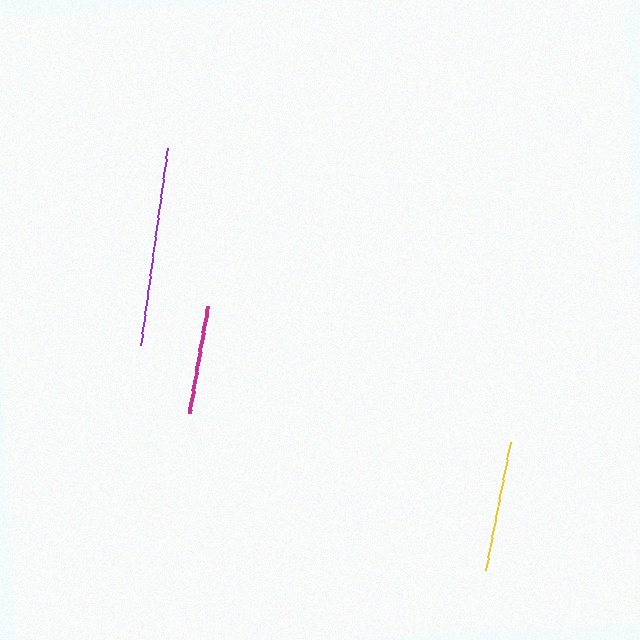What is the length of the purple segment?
The purple segment is approximately 200 pixels long.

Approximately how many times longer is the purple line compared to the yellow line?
The purple line is approximately 1.5 times the length of the yellow line.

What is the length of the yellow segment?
The yellow segment is approximately 129 pixels long.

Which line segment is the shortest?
The magenta line is the shortest at approximately 109 pixels.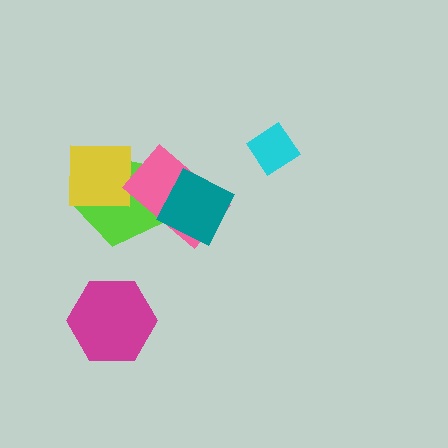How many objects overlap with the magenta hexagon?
0 objects overlap with the magenta hexagon.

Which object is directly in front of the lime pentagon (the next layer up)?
The yellow square is directly in front of the lime pentagon.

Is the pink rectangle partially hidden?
Yes, it is partially covered by another shape.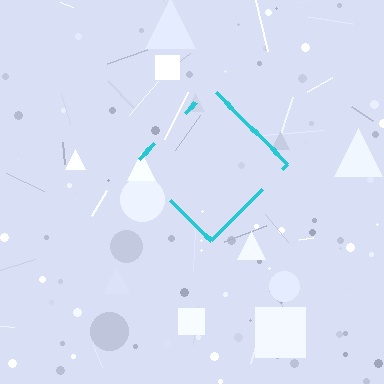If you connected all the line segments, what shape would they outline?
They would outline a diamond.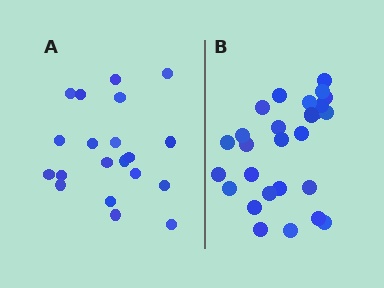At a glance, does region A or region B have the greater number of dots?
Region B (the right region) has more dots.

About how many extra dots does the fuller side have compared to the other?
Region B has roughly 8 or so more dots than region A.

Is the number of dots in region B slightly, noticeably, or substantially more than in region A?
Region B has noticeably more, but not dramatically so. The ratio is roughly 1.4 to 1.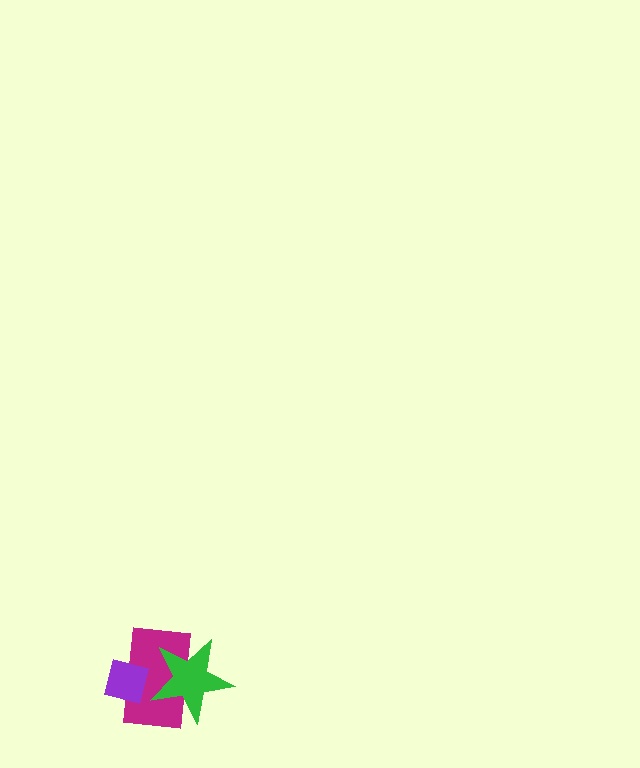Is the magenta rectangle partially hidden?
Yes, it is partially covered by another shape.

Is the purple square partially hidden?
No, no other shape covers it.